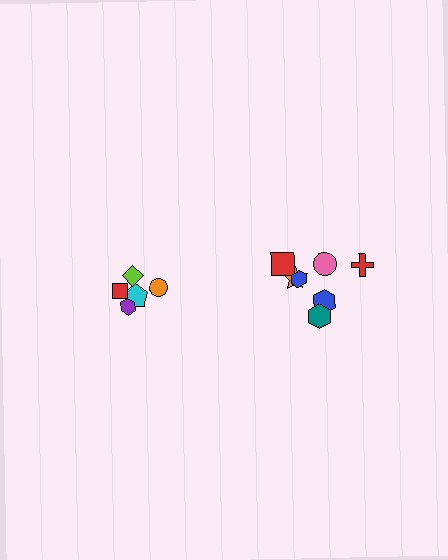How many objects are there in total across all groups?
There are 12 objects.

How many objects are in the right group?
There are 7 objects.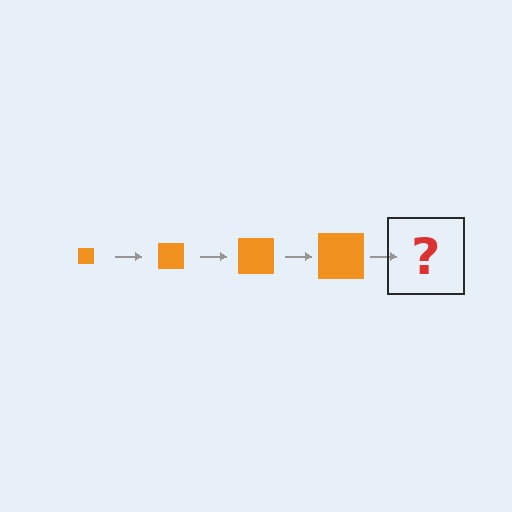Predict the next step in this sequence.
The next step is an orange square, larger than the previous one.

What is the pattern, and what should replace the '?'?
The pattern is that the square gets progressively larger each step. The '?' should be an orange square, larger than the previous one.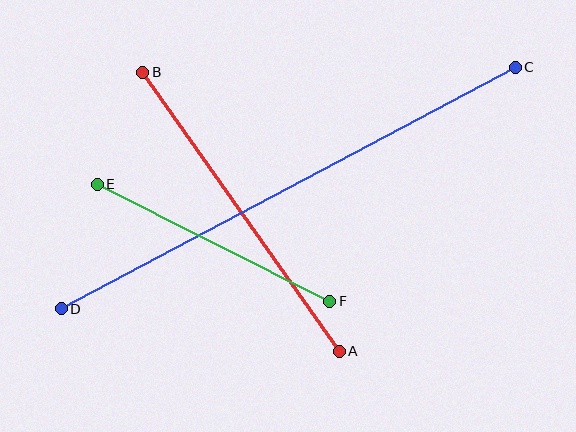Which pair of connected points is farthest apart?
Points C and D are farthest apart.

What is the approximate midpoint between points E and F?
The midpoint is at approximately (213, 243) pixels.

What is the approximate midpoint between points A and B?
The midpoint is at approximately (241, 212) pixels.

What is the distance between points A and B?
The distance is approximately 341 pixels.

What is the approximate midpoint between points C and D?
The midpoint is at approximately (288, 188) pixels.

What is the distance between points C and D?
The distance is approximately 514 pixels.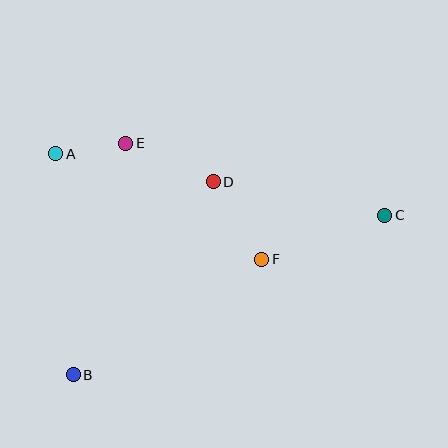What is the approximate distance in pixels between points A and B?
The distance between A and B is approximately 222 pixels.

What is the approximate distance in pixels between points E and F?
The distance between E and F is approximately 179 pixels.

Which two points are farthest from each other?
Points B and C are farthest from each other.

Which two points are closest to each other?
Points A and E are closest to each other.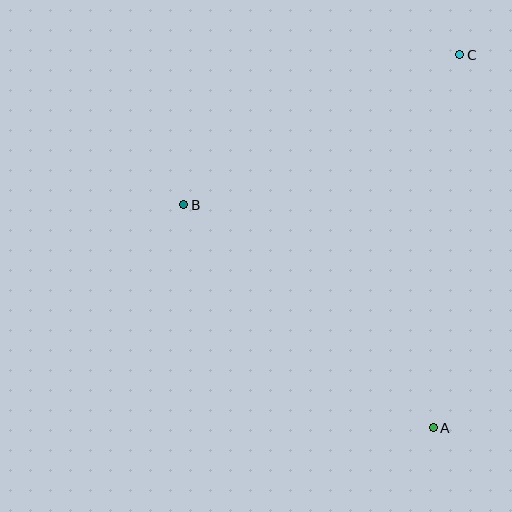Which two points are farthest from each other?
Points A and C are farthest from each other.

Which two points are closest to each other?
Points B and C are closest to each other.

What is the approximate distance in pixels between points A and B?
The distance between A and B is approximately 335 pixels.